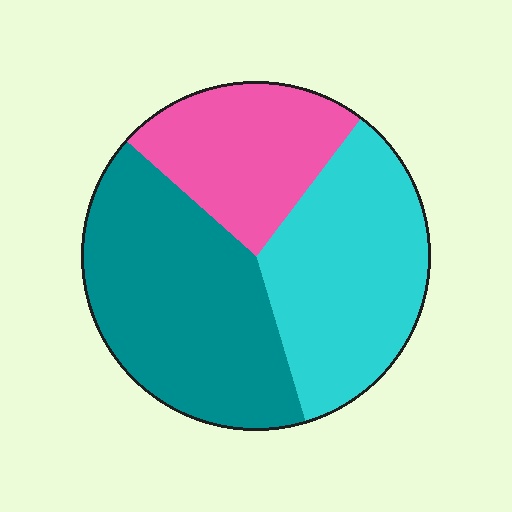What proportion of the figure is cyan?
Cyan covers roughly 35% of the figure.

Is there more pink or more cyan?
Cyan.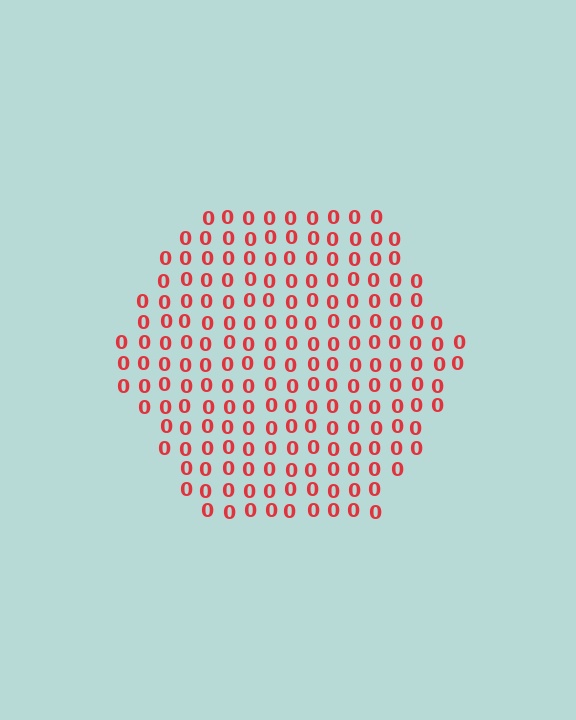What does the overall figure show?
The overall figure shows a hexagon.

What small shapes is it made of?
It is made of small digit 0's.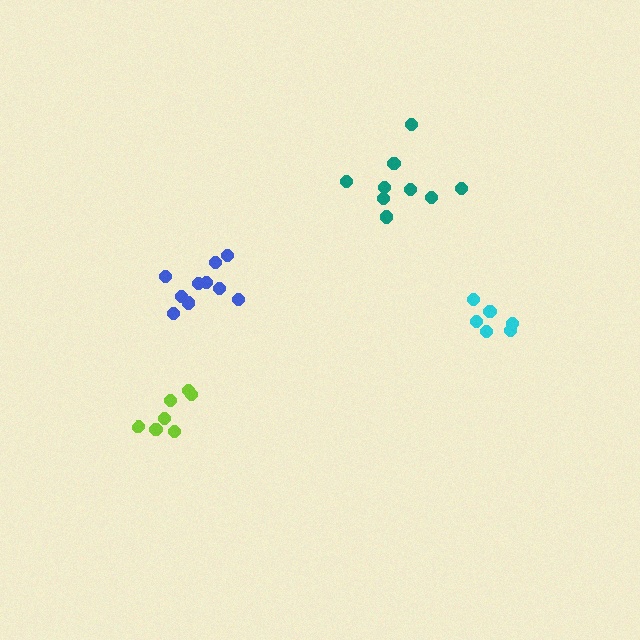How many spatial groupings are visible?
There are 4 spatial groupings.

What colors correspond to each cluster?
The clusters are colored: lime, cyan, teal, blue.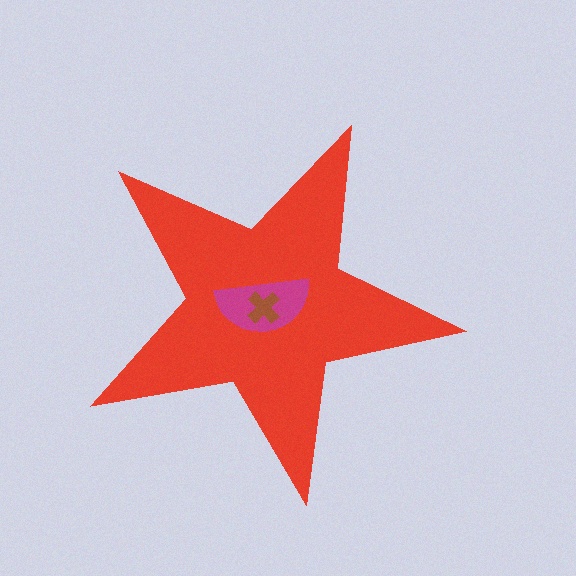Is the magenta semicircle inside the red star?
Yes.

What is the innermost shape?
The brown cross.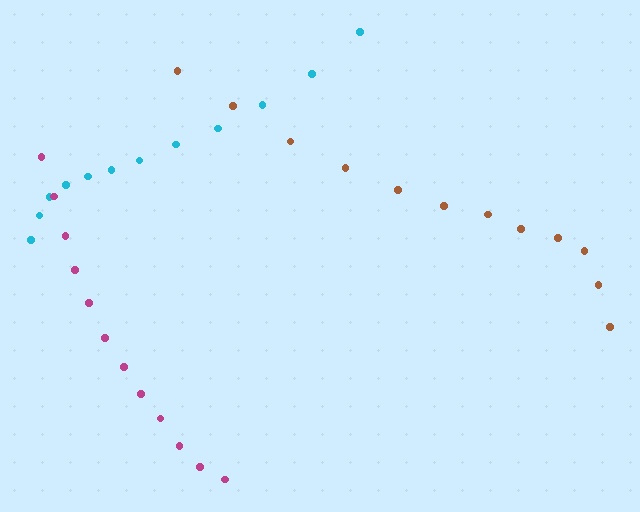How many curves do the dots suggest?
There are 3 distinct paths.